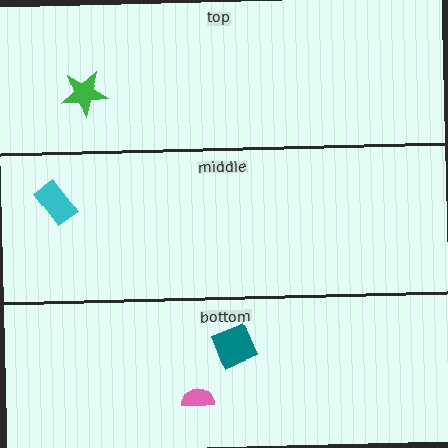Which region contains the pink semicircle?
The bottom region.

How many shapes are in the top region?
1.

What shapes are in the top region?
The green star.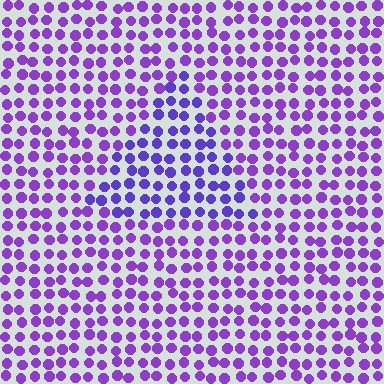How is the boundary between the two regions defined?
The boundary is defined purely by a slight shift in hue (about 22 degrees). Spacing, size, and orientation are identical on both sides.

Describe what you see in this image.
The image is filled with small purple elements in a uniform arrangement. A triangle-shaped region is visible where the elements are tinted to a slightly different hue, forming a subtle color boundary.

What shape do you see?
I see a triangle.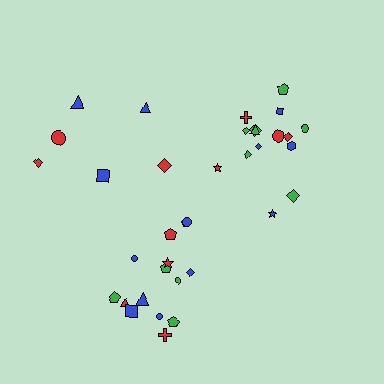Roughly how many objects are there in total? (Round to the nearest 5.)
Roughly 35 objects in total.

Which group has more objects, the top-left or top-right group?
The top-right group.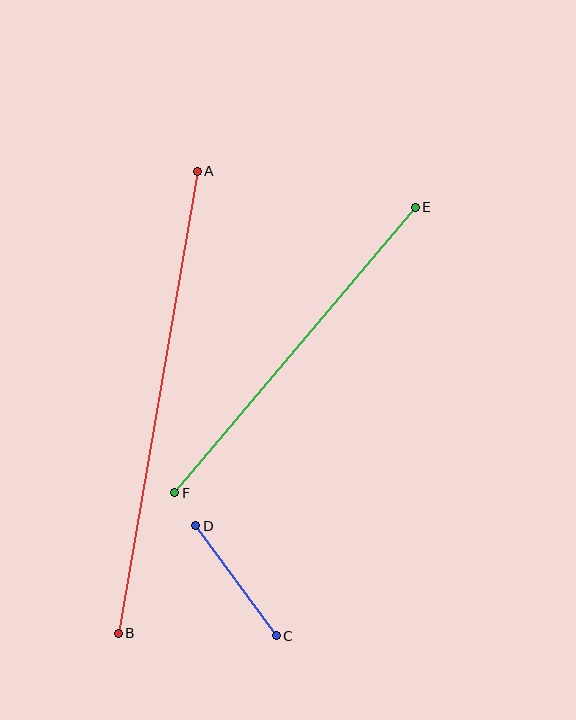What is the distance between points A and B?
The distance is approximately 469 pixels.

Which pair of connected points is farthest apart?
Points A and B are farthest apart.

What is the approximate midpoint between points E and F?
The midpoint is at approximately (295, 350) pixels.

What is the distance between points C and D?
The distance is approximately 137 pixels.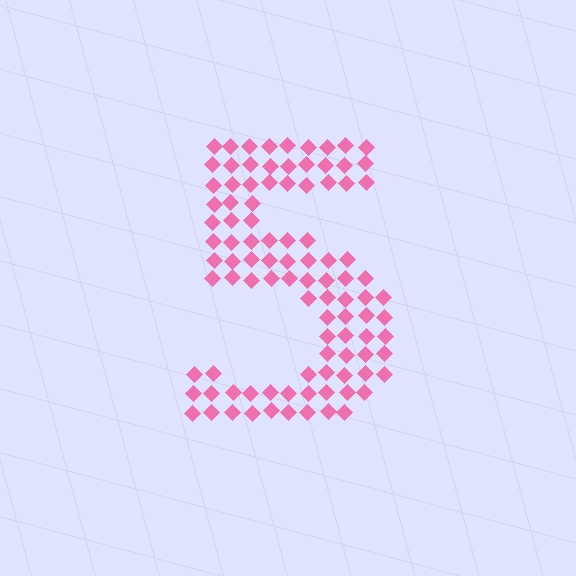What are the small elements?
The small elements are diamonds.